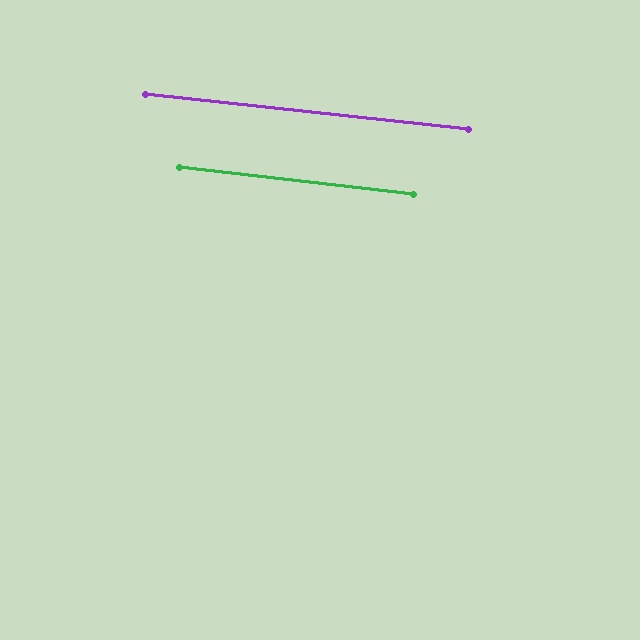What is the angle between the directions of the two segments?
Approximately 0 degrees.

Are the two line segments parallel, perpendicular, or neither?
Parallel — their directions differ by only 0.3°.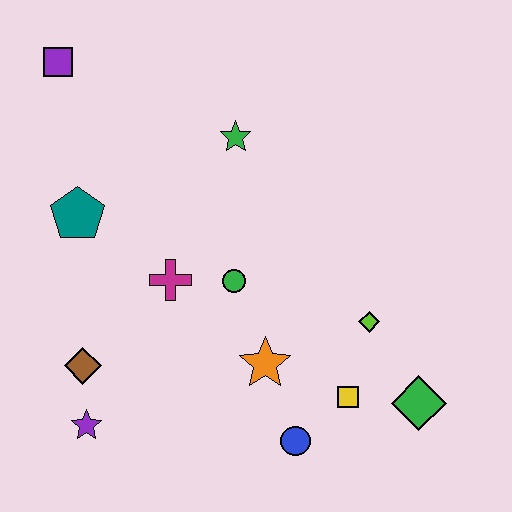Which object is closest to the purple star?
The brown diamond is closest to the purple star.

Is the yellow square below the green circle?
Yes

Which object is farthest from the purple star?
The purple square is farthest from the purple star.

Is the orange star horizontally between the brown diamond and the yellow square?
Yes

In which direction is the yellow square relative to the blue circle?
The yellow square is to the right of the blue circle.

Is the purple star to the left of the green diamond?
Yes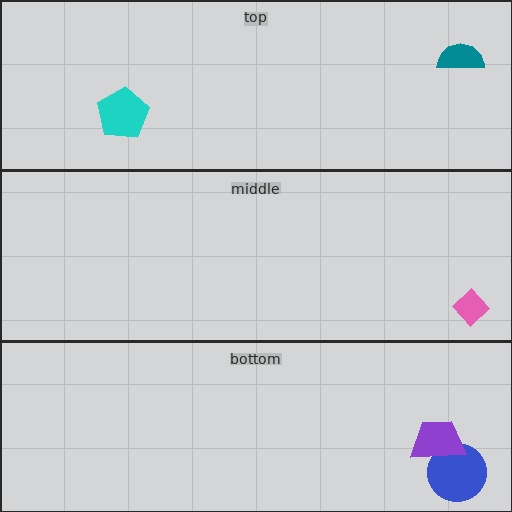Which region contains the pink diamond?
The middle region.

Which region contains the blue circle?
The bottom region.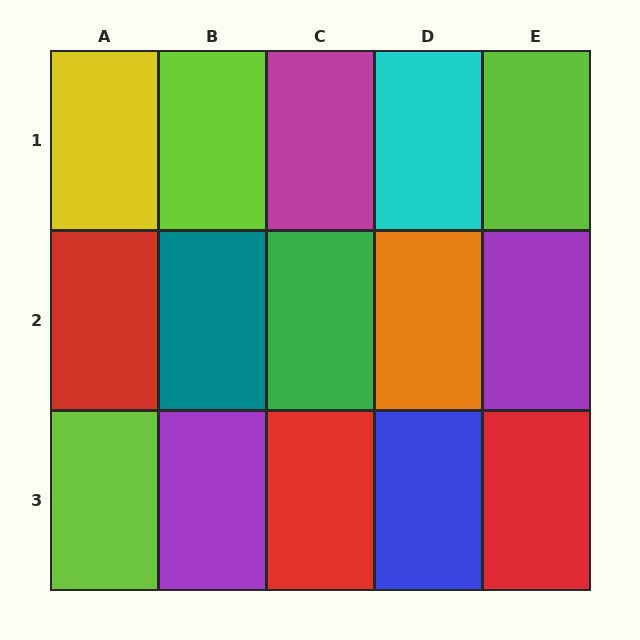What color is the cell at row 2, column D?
Orange.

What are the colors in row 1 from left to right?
Yellow, lime, magenta, cyan, lime.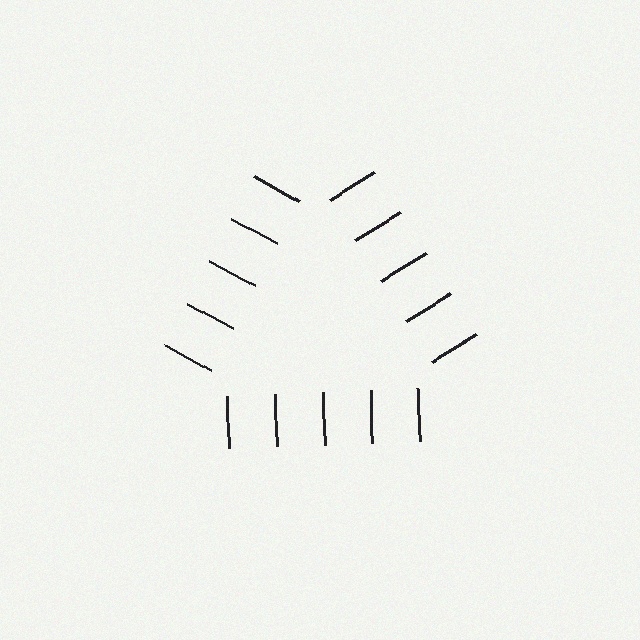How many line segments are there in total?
15 — 5 along each of the 3 edges.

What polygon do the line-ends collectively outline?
An illusory triangle — the line segments terminate on its edges but no continuous stroke is drawn.